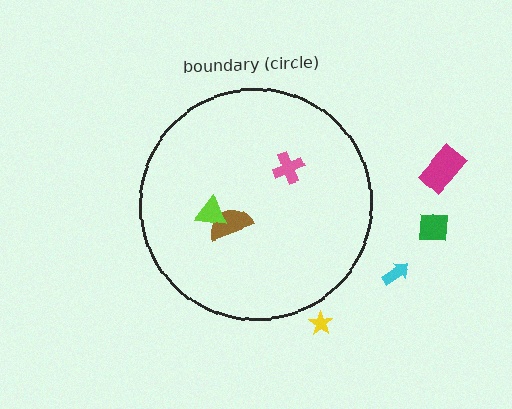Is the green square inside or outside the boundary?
Outside.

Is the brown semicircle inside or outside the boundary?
Inside.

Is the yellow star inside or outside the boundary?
Outside.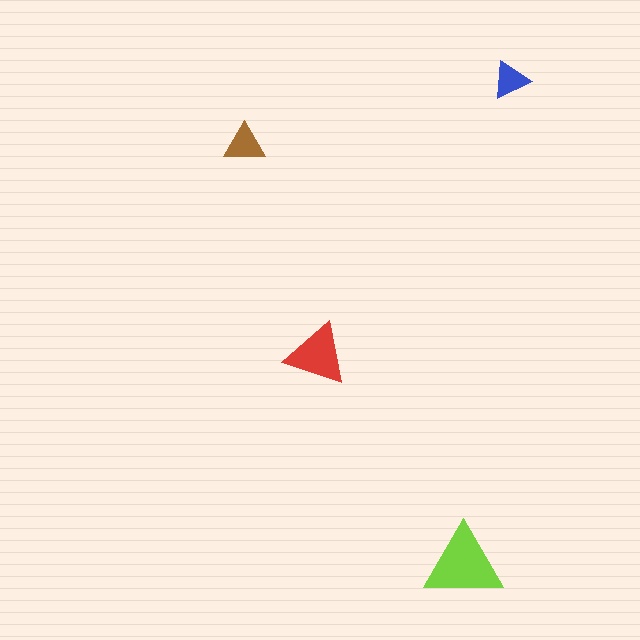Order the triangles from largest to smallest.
the lime one, the red one, the brown one, the blue one.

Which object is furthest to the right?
The blue triangle is rightmost.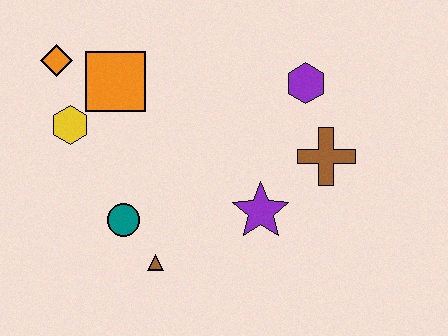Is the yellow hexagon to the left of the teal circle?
Yes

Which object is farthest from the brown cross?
The orange diamond is farthest from the brown cross.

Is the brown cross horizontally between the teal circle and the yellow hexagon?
No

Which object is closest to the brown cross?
The purple hexagon is closest to the brown cross.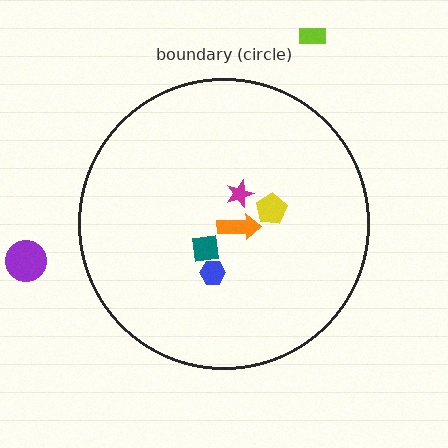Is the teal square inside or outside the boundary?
Inside.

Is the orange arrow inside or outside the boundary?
Inside.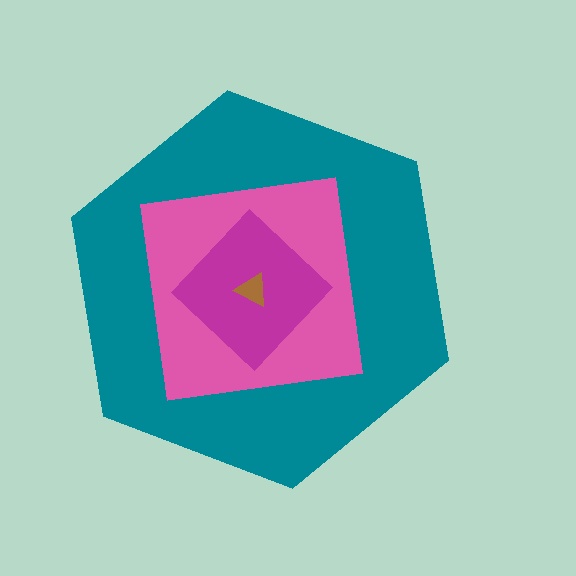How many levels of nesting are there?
4.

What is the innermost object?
The brown triangle.